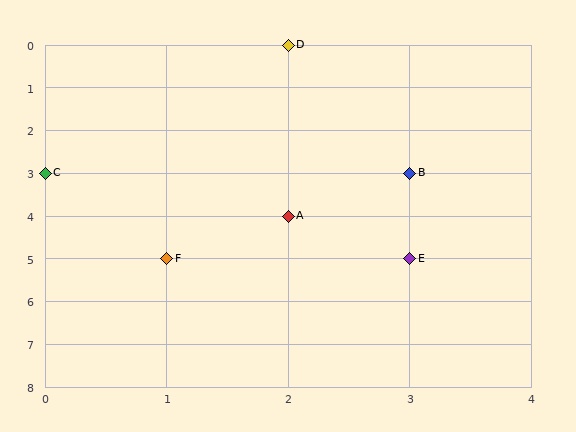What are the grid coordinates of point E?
Point E is at grid coordinates (3, 5).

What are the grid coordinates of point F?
Point F is at grid coordinates (1, 5).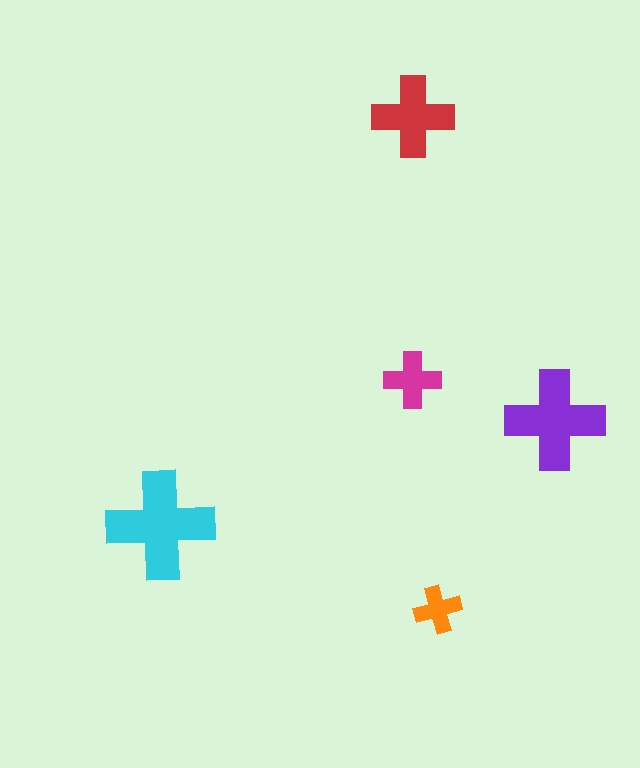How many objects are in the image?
There are 5 objects in the image.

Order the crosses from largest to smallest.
the cyan one, the purple one, the red one, the magenta one, the orange one.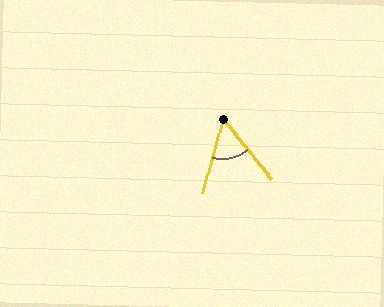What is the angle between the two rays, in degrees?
Approximately 54 degrees.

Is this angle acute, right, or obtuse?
It is acute.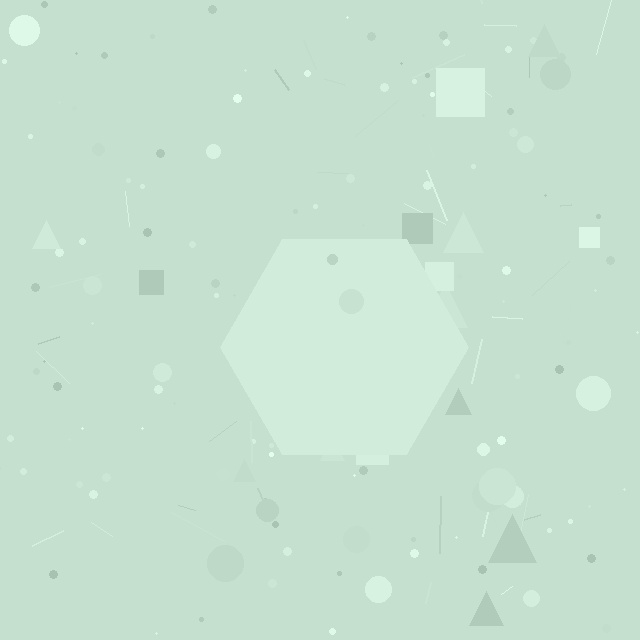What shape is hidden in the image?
A hexagon is hidden in the image.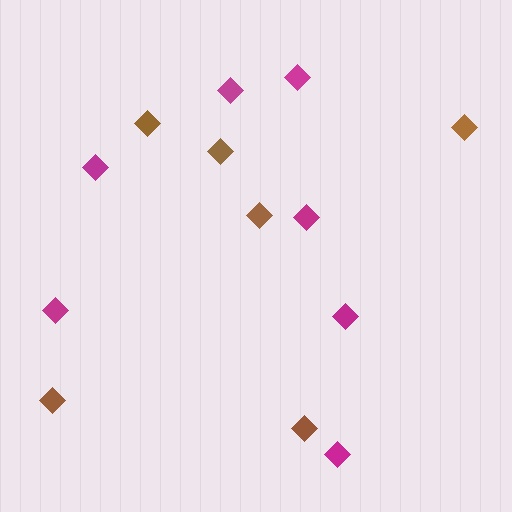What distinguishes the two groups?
There are 2 groups: one group of brown diamonds (6) and one group of magenta diamonds (7).